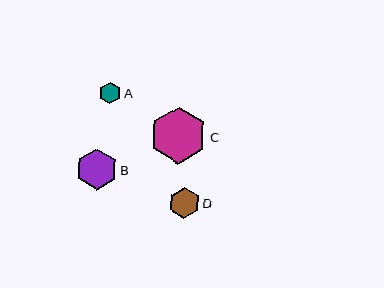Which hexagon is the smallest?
Hexagon A is the smallest with a size of approximately 21 pixels.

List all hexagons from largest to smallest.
From largest to smallest: C, B, D, A.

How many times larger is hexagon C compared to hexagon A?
Hexagon C is approximately 2.7 times the size of hexagon A.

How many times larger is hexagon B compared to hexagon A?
Hexagon B is approximately 1.9 times the size of hexagon A.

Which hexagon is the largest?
Hexagon C is the largest with a size of approximately 57 pixels.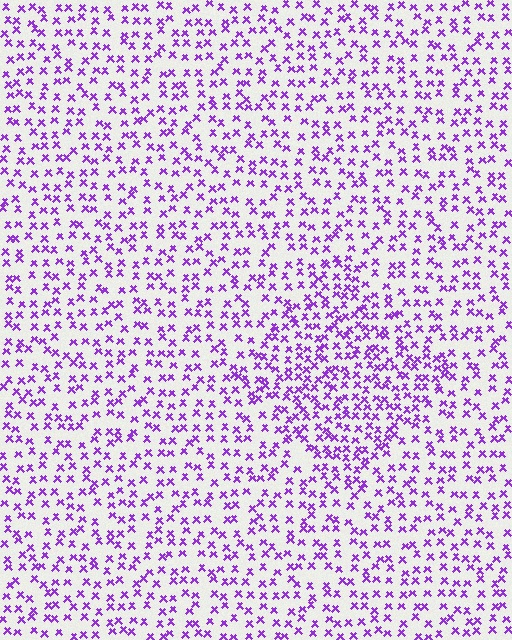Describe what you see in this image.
The image contains small purple elements arranged at two different densities. A diamond-shaped region is visible where the elements are more densely packed than the surrounding area.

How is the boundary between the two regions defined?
The boundary is defined by a change in element density (approximately 1.6x ratio). All elements are the same color, size, and shape.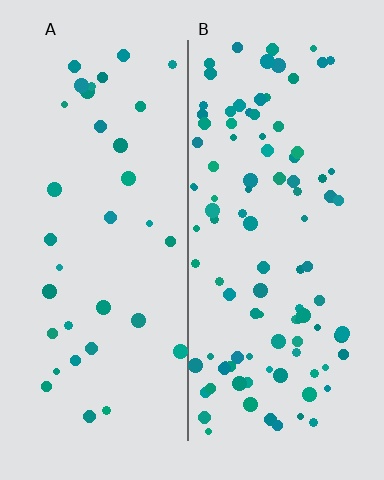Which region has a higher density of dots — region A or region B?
B (the right).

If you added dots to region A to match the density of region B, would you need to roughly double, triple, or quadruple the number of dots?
Approximately triple.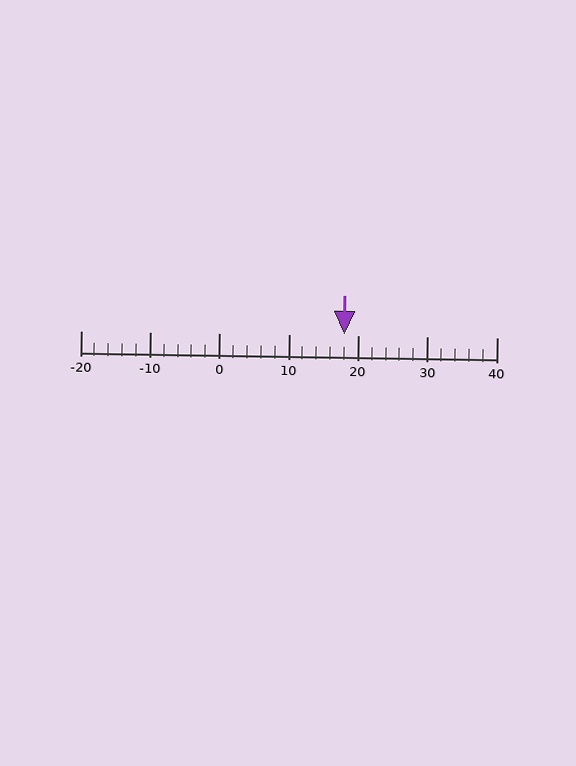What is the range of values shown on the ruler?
The ruler shows values from -20 to 40.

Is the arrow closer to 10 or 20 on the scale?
The arrow is closer to 20.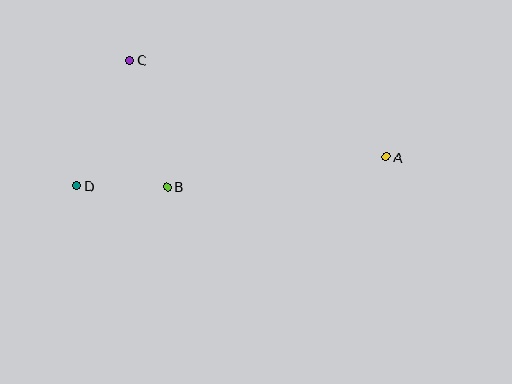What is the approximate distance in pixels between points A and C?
The distance between A and C is approximately 274 pixels.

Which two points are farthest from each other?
Points A and D are farthest from each other.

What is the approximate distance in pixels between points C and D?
The distance between C and D is approximately 136 pixels.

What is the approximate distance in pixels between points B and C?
The distance between B and C is approximately 132 pixels.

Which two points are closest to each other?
Points B and D are closest to each other.